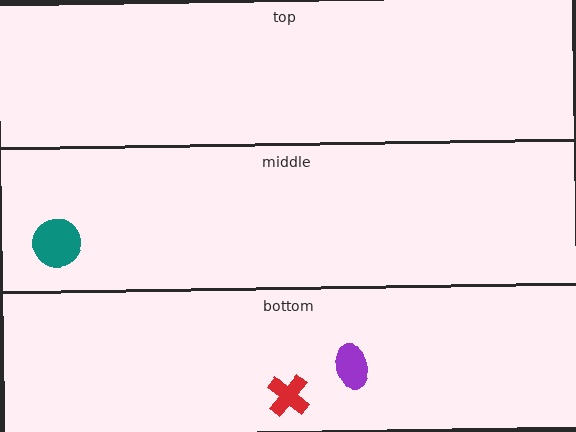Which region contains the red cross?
The bottom region.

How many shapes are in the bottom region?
2.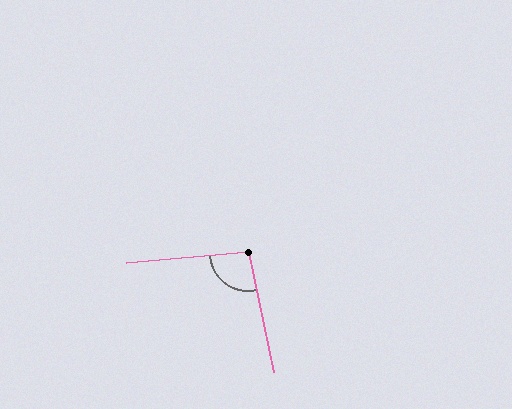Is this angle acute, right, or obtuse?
It is obtuse.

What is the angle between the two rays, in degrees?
Approximately 97 degrees.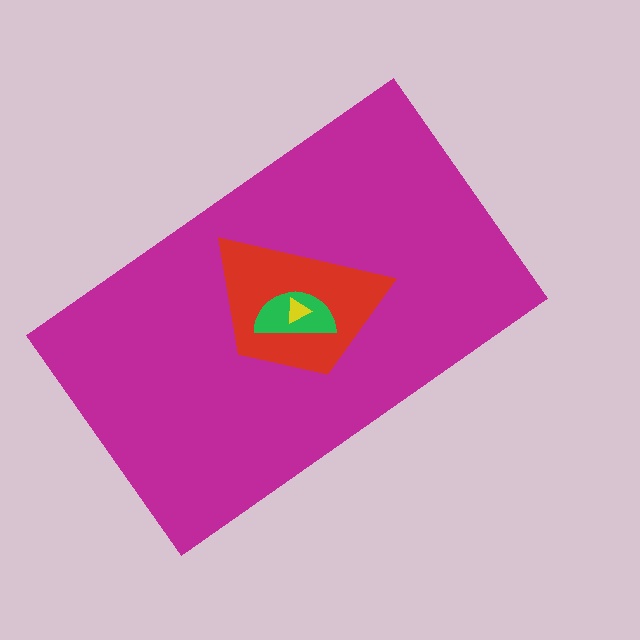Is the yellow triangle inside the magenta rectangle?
Yes.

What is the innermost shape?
The yellow triangle.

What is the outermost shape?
The magenta rectangle.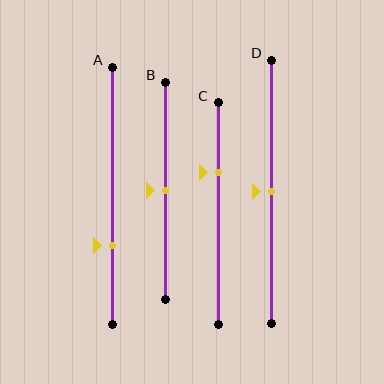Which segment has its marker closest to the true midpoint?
Segment B has its marker closest to the true midpoint.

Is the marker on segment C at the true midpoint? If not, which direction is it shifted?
No, the marker on segment C is shifted upward by about 19% of the segment length.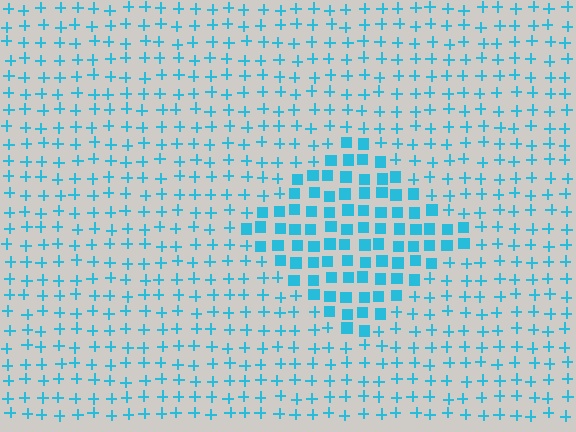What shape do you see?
I see a diamond.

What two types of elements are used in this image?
The image uses squares inside the diamond region and plus signs outside it.